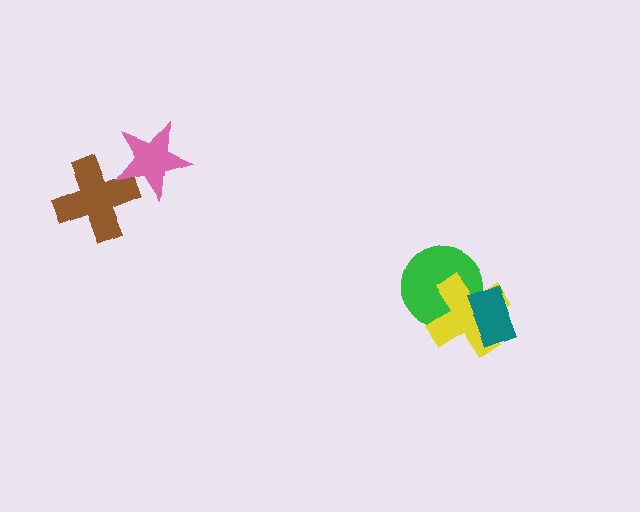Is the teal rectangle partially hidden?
No, no other shape covers it.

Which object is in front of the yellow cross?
The teal rectangle is in front of the yellow cross.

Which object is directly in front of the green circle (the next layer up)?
The yellow cross is directly in front of the green circle.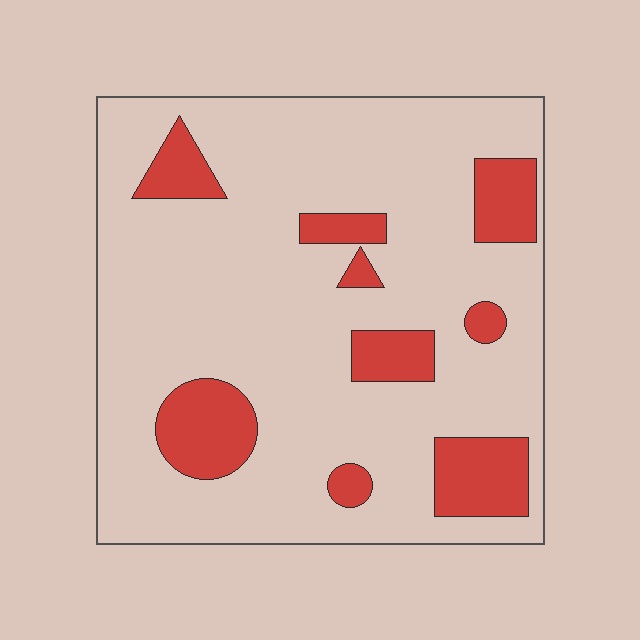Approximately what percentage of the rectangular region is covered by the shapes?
Approximately 20%.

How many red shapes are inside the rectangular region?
9.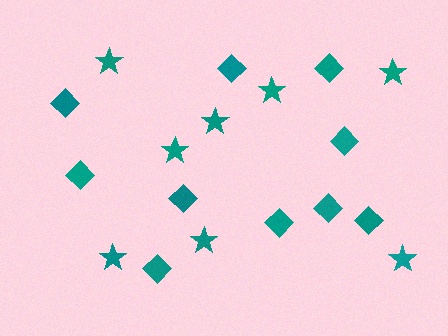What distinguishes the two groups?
There are 2 groups: one group of stars (8) and one group of diamonds (10).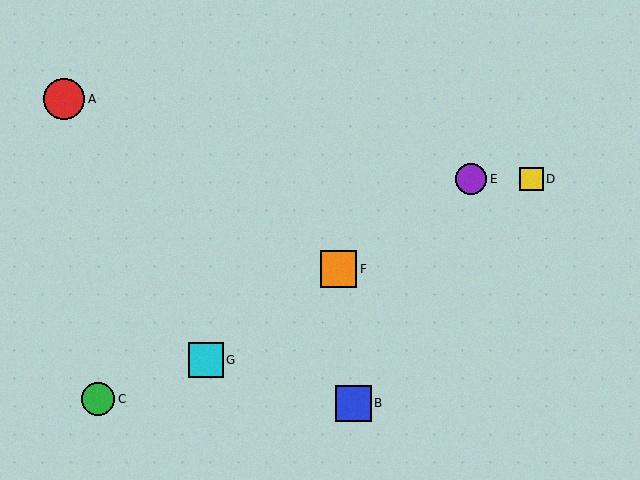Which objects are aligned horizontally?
Objects D, E are aligned horizontally.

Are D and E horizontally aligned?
Yes, both are at y≈179.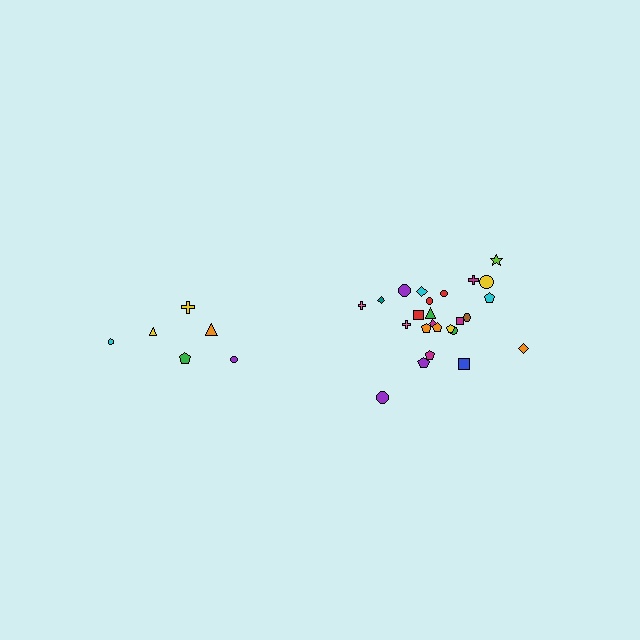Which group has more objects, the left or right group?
The right group.